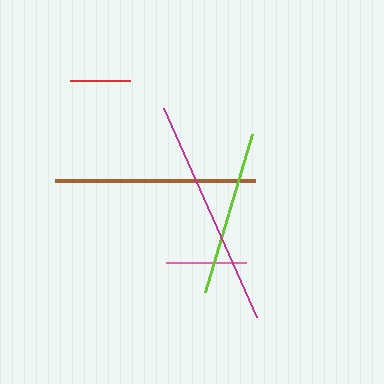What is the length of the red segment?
The red segment is approximately 61 pixels long.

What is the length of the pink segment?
The pink segment is approximately 80 pixels long.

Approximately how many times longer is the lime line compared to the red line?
The lime line is approximately 2.7 times the length of the red line.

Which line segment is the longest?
The magenta line is the longest at approximately 229 pixels.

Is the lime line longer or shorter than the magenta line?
The magenta line is longer than the lime line.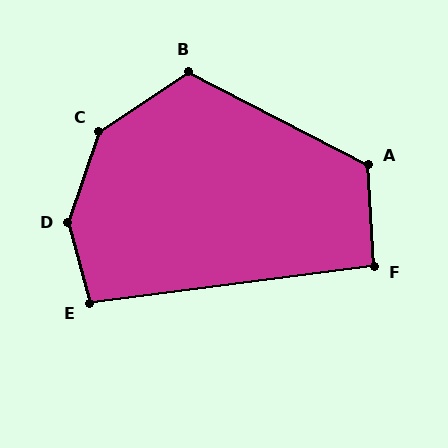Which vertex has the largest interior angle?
D, at approximately 147 degrees.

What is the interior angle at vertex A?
Approximately 120 degrees (obtuse).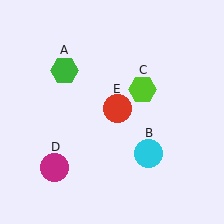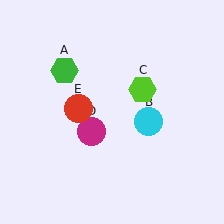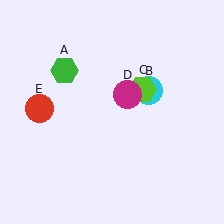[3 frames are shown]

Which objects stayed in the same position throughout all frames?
Green hexagon (object A) and lime hexagon (object C) remained stationary.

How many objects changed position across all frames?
3 objects changed position: cyan circle (object B), magenta circle (object D), red circle (object E).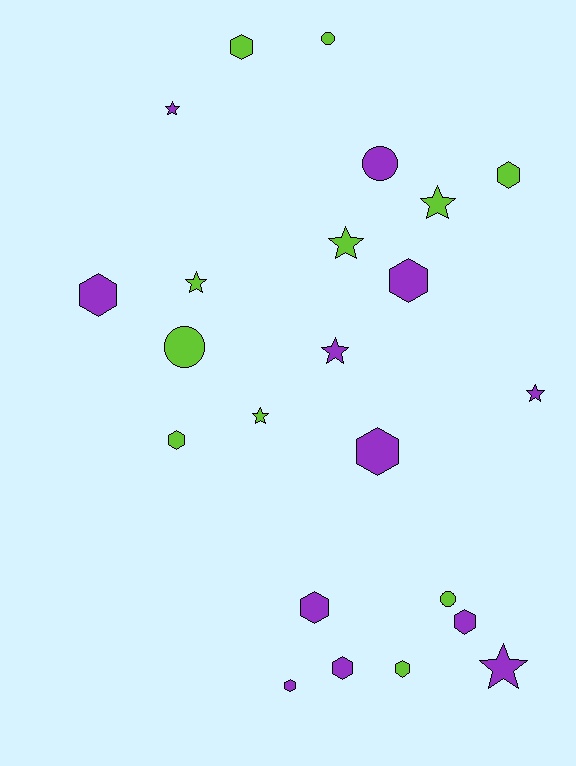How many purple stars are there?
There are 4 purple stars.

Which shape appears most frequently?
Hexagon, with 11 objects.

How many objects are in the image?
There are 23 objects.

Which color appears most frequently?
Purple, with 12 objects.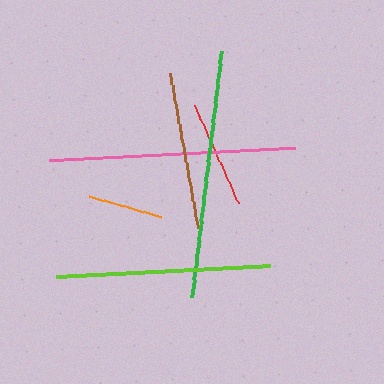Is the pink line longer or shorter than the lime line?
The pink line is longer than the lime line.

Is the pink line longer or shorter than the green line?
The green line is longer than the pink line.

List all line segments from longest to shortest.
From longest to shortest: green, pink, lime, brown, red, orange.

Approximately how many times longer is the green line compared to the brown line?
The green line is approximately 1.6 times the length of the brown line.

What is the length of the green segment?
The green segment is approximately 247 pixels long.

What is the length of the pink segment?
The pink segment is approximately 246 pixels long.